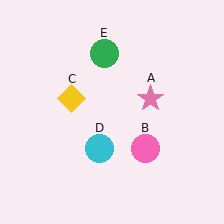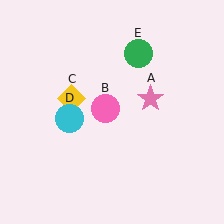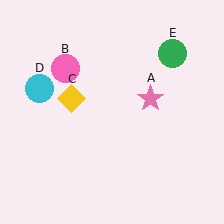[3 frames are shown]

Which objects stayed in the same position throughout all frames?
Pink star (object A) and yellow diamond (object C) remained stationary.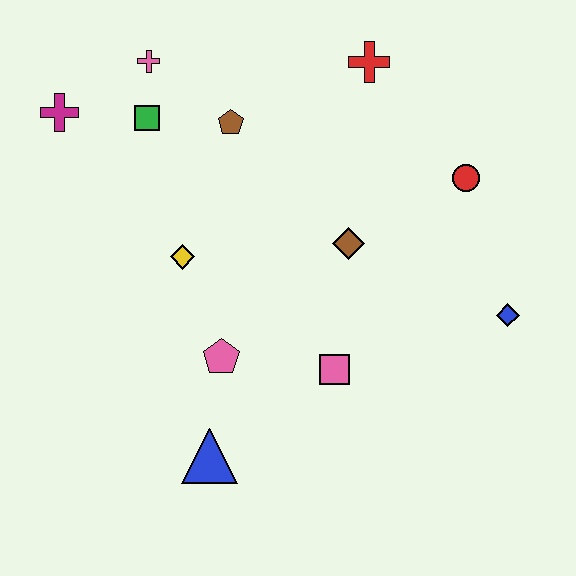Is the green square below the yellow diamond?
No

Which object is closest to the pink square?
The pink pentagon is closest to the pink square.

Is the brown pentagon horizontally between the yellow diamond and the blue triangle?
No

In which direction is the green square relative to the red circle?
The green square is to the left of the red circle.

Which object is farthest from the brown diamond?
The magenta cross is farthest from the brown diamond.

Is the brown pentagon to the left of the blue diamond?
Yes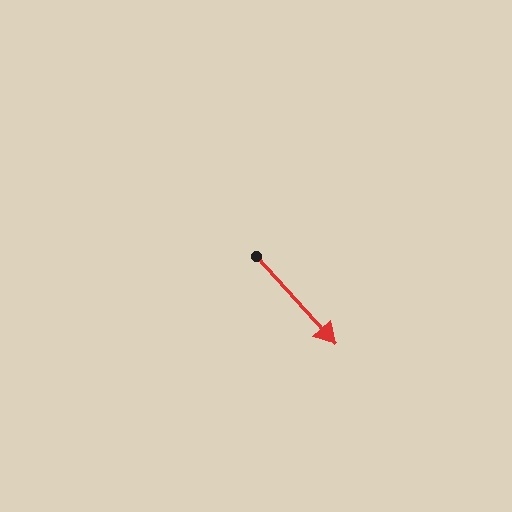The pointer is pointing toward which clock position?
Roughly 5 o'clock.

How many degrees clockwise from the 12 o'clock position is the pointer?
Approximately 138 degrees.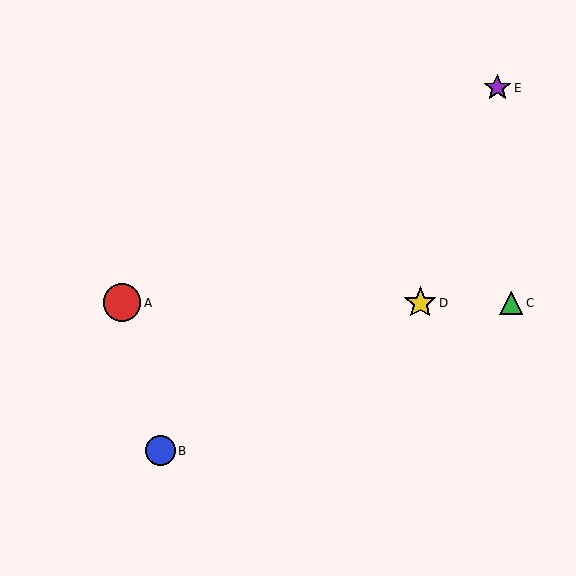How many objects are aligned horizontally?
3 objects (A, C, D) are aligned horizontally.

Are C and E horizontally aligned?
No, C is at y≈303 and E is at y≈88.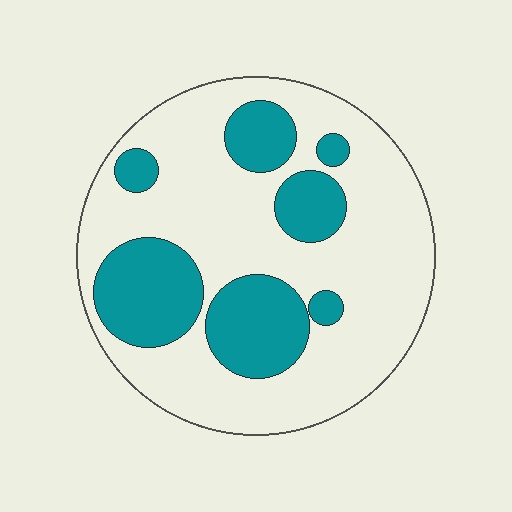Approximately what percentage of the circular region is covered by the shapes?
Approximately 30%.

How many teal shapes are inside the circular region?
7.